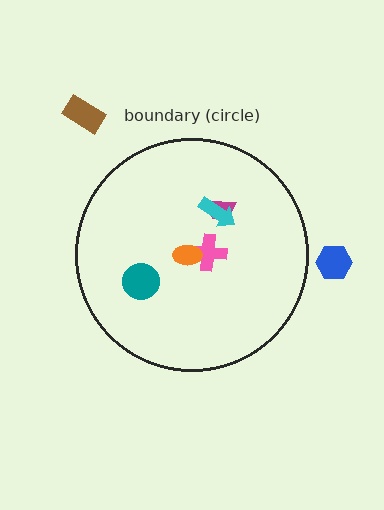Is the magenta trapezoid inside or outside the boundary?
Inside.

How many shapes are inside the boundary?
5 inside, 2 outside.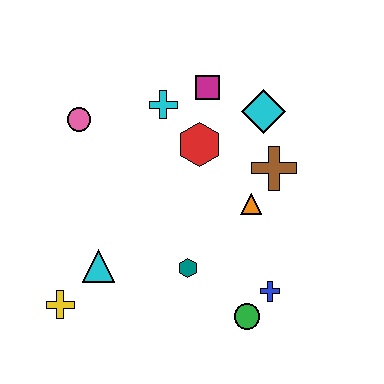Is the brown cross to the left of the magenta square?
No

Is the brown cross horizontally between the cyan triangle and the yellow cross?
No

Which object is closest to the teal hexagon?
The green circle is closest to the teal hexagon.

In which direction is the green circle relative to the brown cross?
The green circle is below the brown cross.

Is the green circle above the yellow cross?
No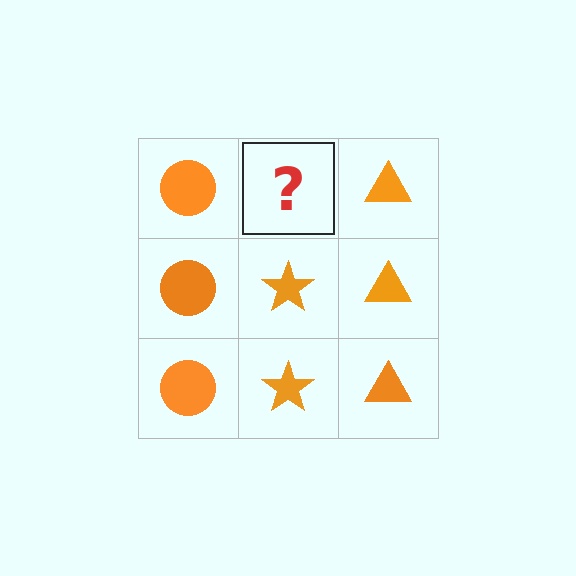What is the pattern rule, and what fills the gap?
The rule is that each column has a consistent shape. The gap should be filled with an orange star.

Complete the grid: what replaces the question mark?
The question mark should be replaced with an orange star.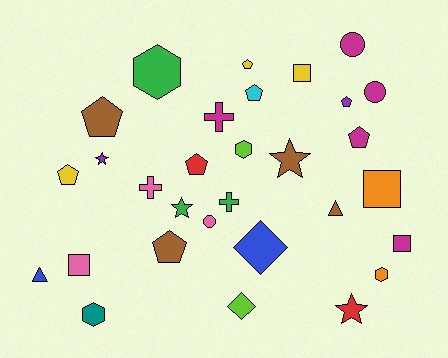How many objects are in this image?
There are 30 objects.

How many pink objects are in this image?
There are 3 pink objects.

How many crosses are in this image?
There are 3 crosses.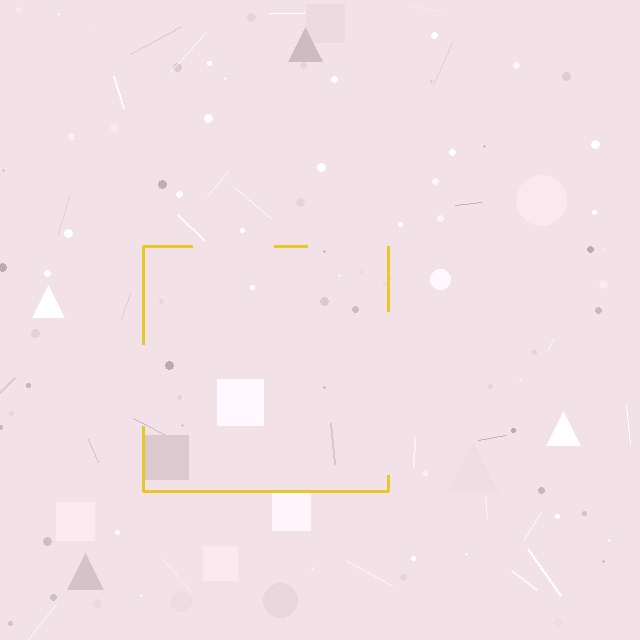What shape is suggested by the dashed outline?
The dashed outline suggests a square.